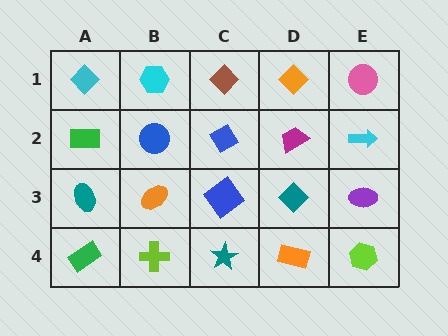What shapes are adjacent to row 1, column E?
A cyan arrow (row 2, column E), an orange diamond (row 1, column D).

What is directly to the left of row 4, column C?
A lime cross.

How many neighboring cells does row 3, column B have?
4.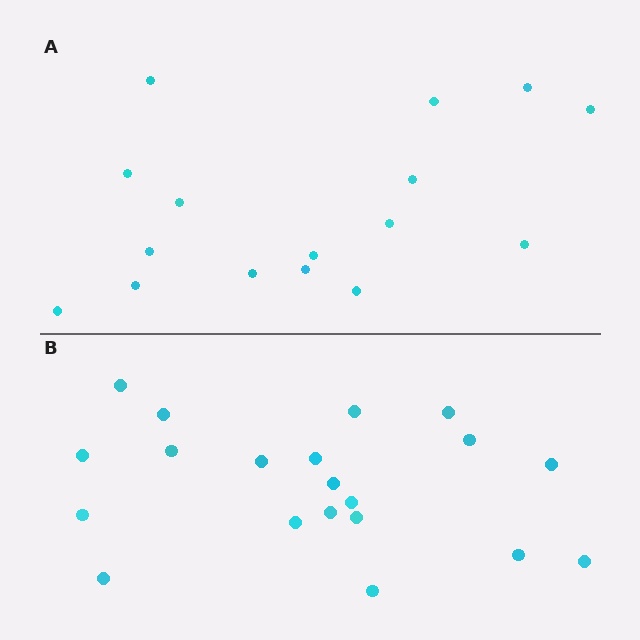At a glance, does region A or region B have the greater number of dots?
Region B (the bottom region) has more dots.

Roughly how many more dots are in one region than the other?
Region B has about 4 more dots than region A.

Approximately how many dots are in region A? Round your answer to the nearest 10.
About 20 dots. (The exact count is 16, which rounds to 20.)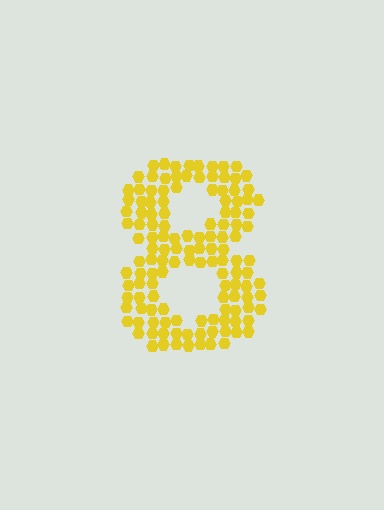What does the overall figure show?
The overall figure shows the digit 8.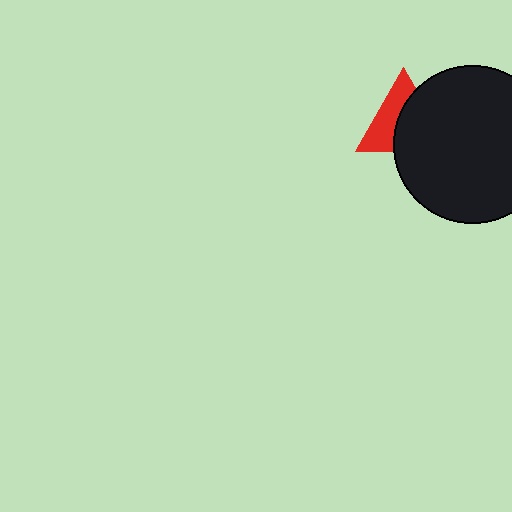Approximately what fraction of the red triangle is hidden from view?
Roughly 53% of the red triangle is hidden behind the black circle.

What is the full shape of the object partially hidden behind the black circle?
The partially hidden object is a red triangle.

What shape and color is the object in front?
The object in front is a black circle.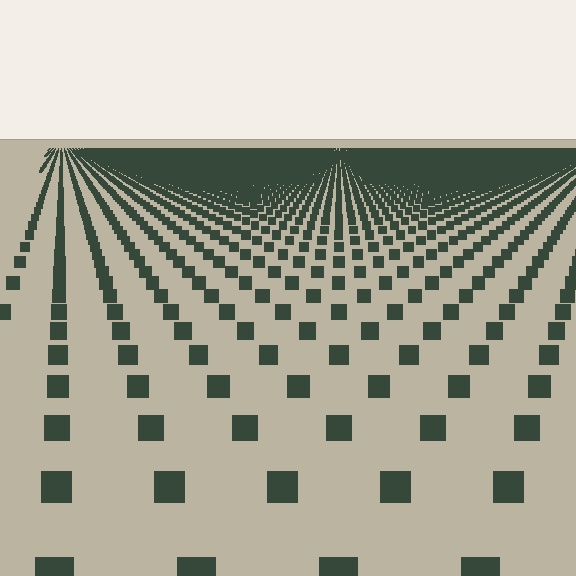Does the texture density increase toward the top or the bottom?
Density increases toward the top.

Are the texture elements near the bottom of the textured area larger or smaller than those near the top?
Larger. Near the bottom, elements are closer to the viewer and appear at a bigger on-screen size.